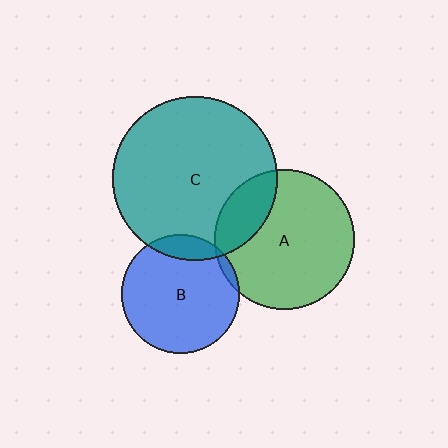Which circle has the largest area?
Circle C (teal).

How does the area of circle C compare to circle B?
Approximately 1.9 times.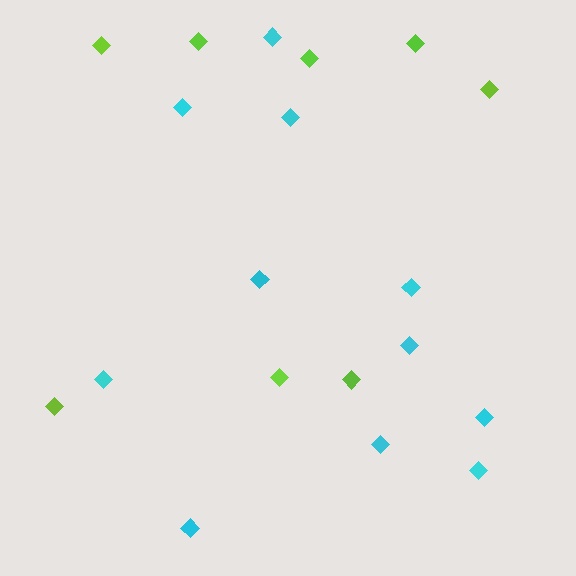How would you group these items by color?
There are 2 groups: one group of lime diamonds (8) and one group of cyan diamonds (11).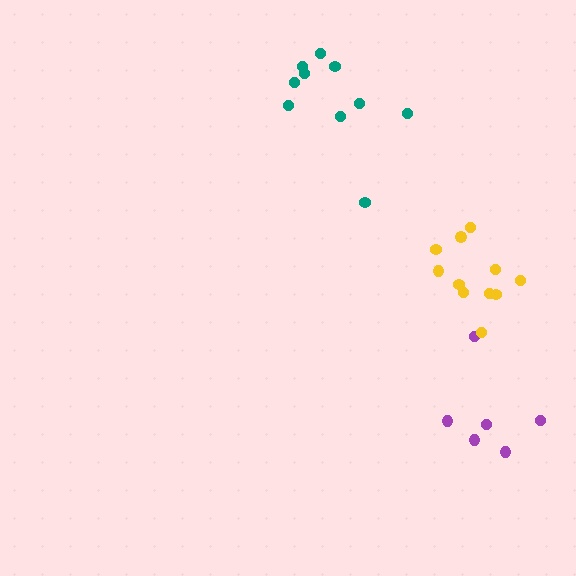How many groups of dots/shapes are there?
There are 3 groups.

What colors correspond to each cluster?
The clusters are colored: teal, purple, yellow.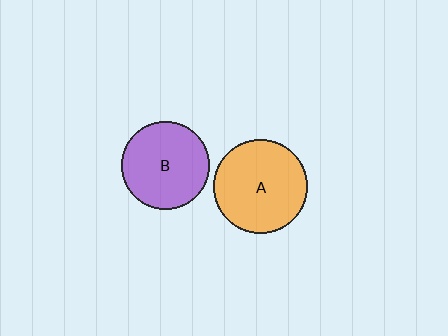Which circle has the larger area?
Circle A (orange).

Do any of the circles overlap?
No, none of the circles overlap.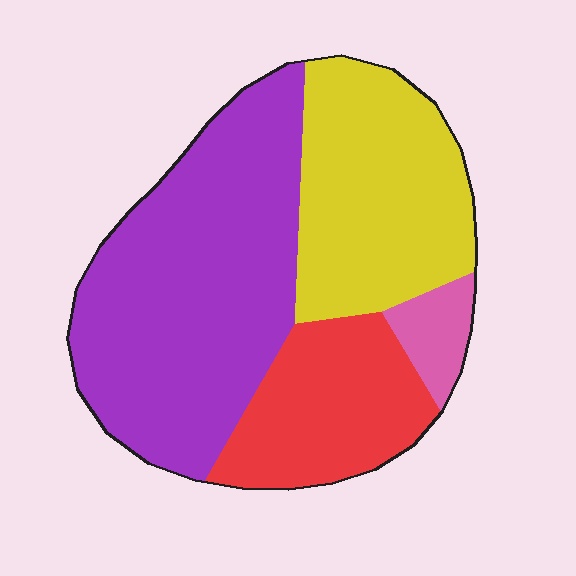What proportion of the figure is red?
Red takes up about one fifth (1/5) of the figure.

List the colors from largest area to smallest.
From largest to smallest: purple, yellow, red, pink.